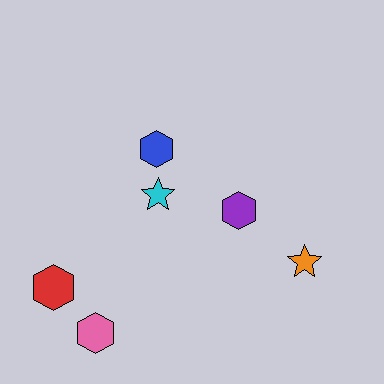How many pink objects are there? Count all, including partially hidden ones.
There is 1 pink object.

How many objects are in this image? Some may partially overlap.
There are 6 objects.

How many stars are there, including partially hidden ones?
There are 2 stars.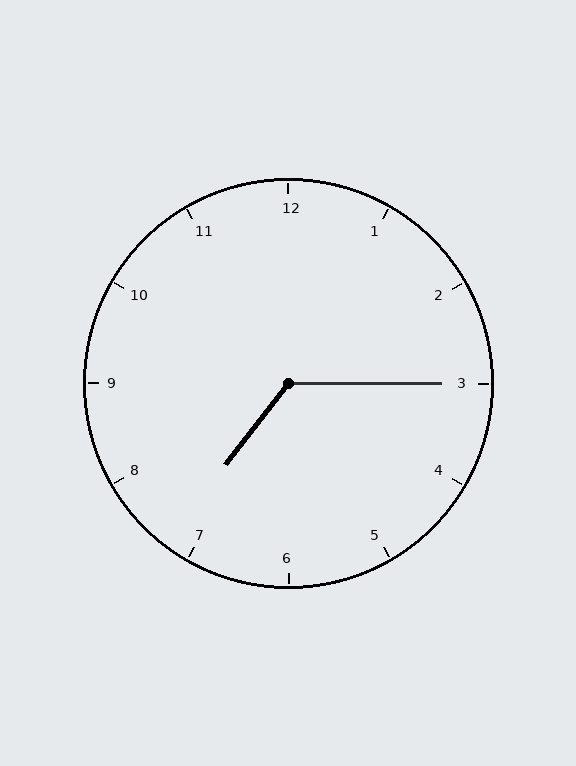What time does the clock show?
7:15.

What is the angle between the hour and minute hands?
Approximately 128 degrees.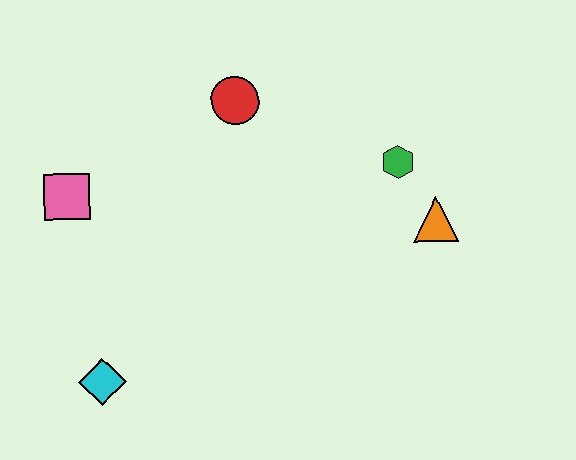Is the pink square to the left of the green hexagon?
Yes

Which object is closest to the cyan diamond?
The pink square is closest to the cyan diamond.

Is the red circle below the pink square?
No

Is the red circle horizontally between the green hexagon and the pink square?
Yes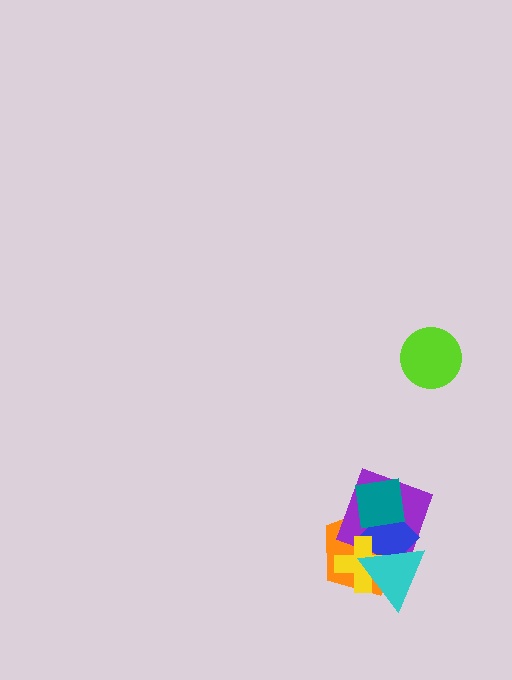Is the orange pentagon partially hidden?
Yes, it is partially covered by another shape.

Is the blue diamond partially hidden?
Yes, it is partially covered by another shape.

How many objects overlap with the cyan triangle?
4 objects overlap with the cyan triangle.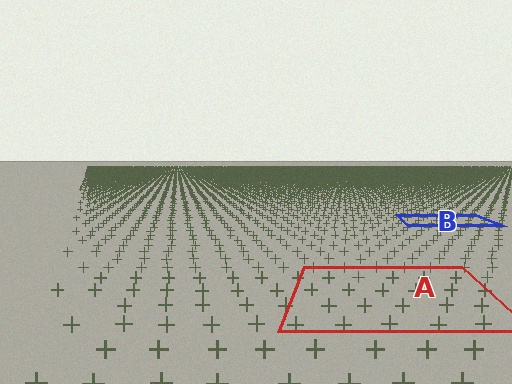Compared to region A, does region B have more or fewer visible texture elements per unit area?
Region B has more texture elements per unit area — they are packed more densely because it is farther away.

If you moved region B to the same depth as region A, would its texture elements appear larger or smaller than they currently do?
They would appear larger. At a closer depth, the same texture elements are projected at a bigger on-screen size.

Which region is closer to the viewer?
Region A is closer. The texture elements there are larger and more spread out.